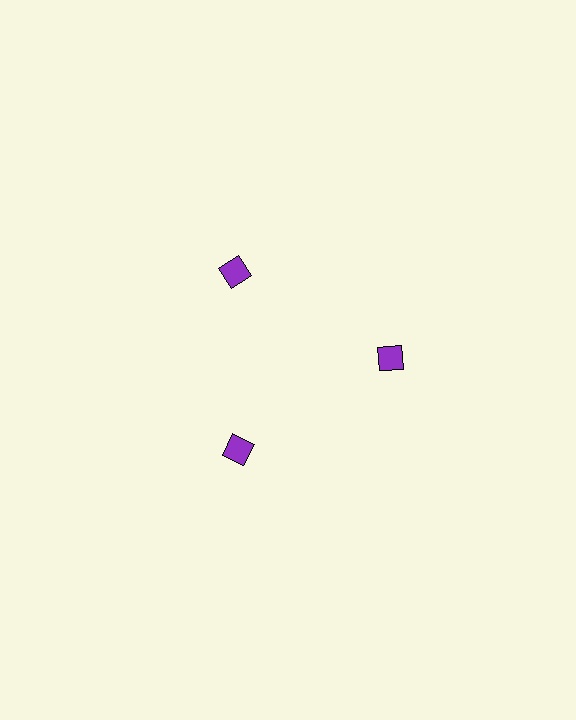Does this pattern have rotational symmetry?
Yes, this pattern has 3-fold rotational symmetry. It looks the same after rotating 120 degrees around the center.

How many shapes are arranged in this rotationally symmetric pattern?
There are 3 shapes, arranged in 3 groups of 1.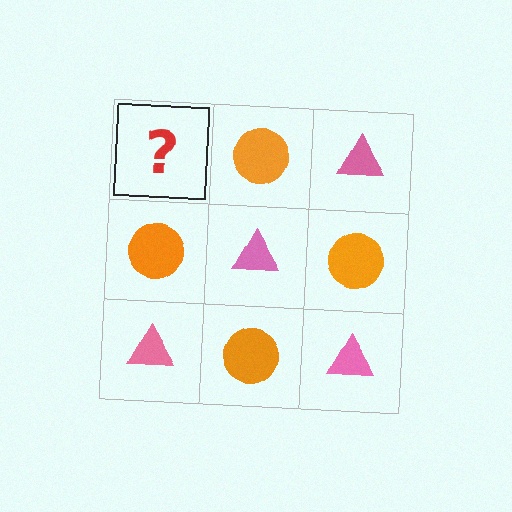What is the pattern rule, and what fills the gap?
The rule is that it alternates pink triangle and orange circle in a checkerboard pattern. The gap should be filled with a pink triangle.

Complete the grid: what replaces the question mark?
The question mark should be replaced with a pink triangle.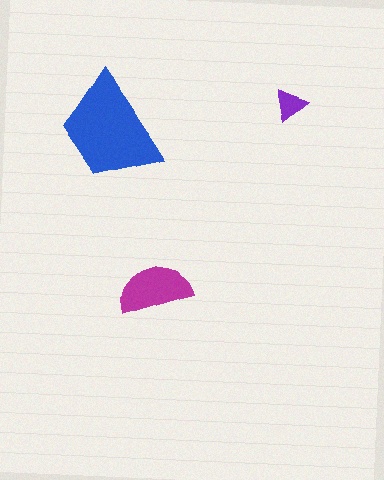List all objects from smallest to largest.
The purple triangle, the magenta semicircle, the blue trapezoid.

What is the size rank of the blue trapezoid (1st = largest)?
1st.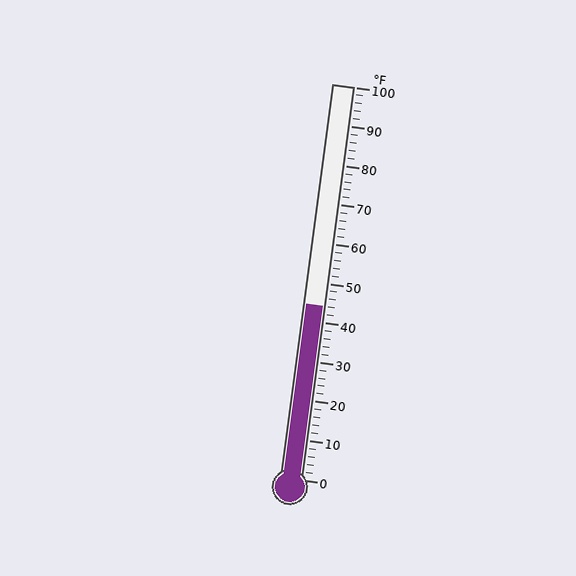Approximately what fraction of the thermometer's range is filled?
The thermometer is filled to approximately 45% of its range.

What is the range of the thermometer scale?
The thermometer scale ranges from 0°F to 100°F.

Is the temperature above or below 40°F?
The temperature is above 40°F.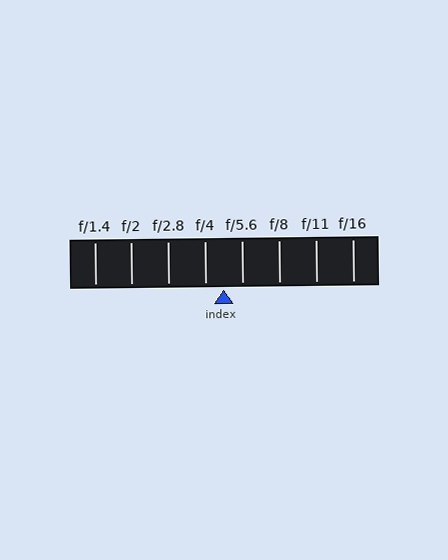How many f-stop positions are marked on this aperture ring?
There are 8 f-stop positions marked.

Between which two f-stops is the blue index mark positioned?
The index mark is between f/4 and f/5.6.